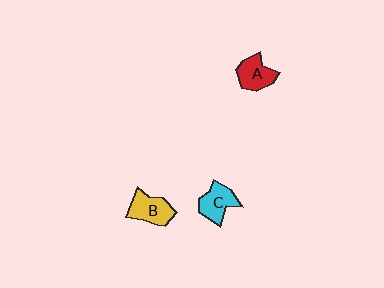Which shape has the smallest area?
Shape A (red).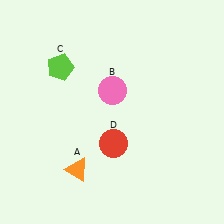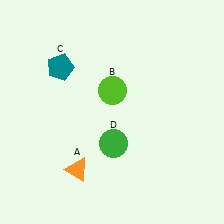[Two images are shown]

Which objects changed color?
B changed from pink to lime. C changed from lime to teal. D changed from red to green.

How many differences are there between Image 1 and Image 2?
There are 3 differences between the two images.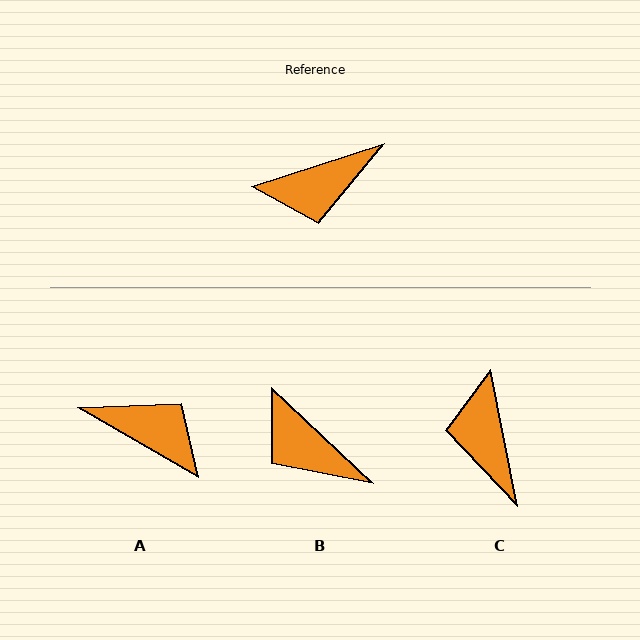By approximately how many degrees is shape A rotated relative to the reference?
Approximately 132 degrees counter-clockwise.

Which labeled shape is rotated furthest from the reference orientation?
A, about 132 degrees away.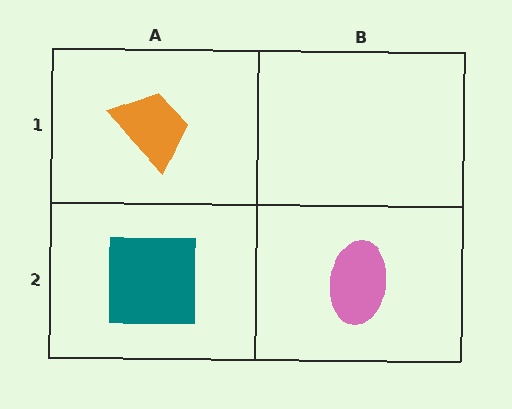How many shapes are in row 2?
2 shapes.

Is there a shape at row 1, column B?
No, that cell is empty.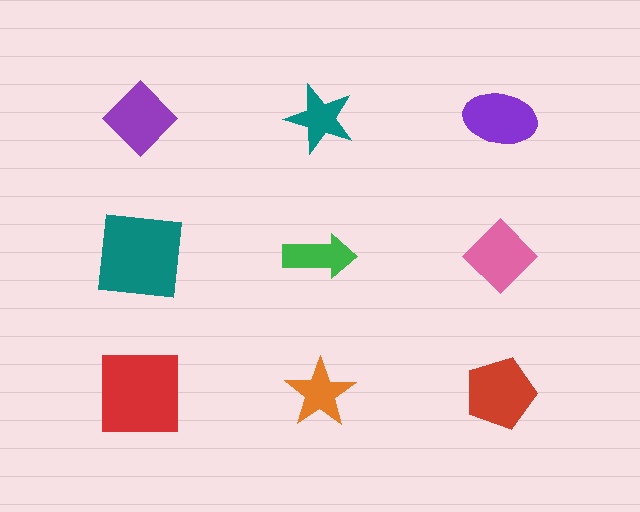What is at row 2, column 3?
A pink diamond.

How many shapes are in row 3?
3 shapes.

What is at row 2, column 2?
A green arrow.